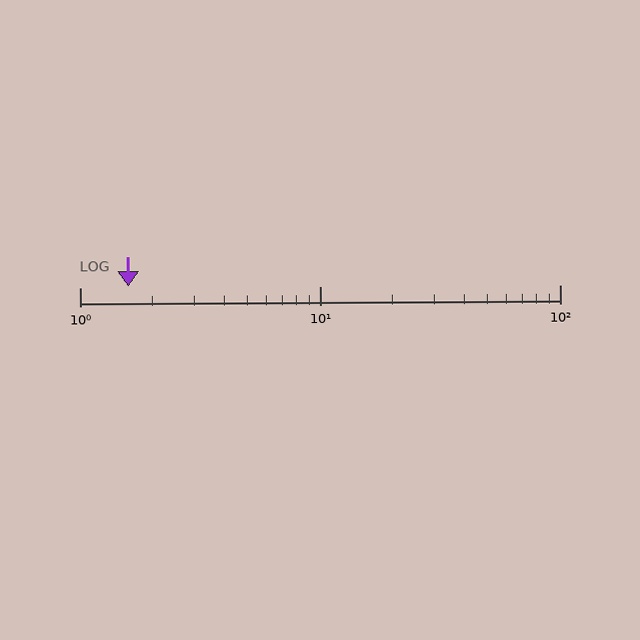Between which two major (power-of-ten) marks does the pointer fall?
The pointer is between 1 and 10.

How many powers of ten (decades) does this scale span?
The scale spans 2 decades, from 1 to 100.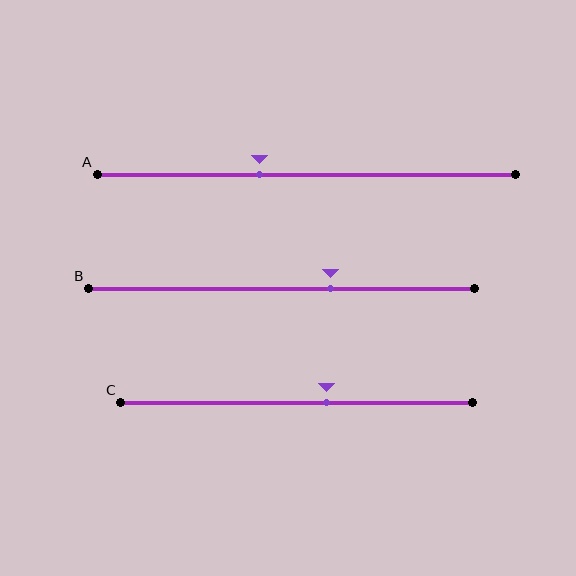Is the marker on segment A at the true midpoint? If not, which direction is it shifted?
No, the marker on segment A is shifted to the left by about 11% of the segment length.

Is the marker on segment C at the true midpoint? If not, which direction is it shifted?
No, the marker on segment C is shifted to the right by about 9% of the segment length.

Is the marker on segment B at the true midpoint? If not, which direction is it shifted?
No, the marker on segment B is shifted to the right by about 13% of the segment length.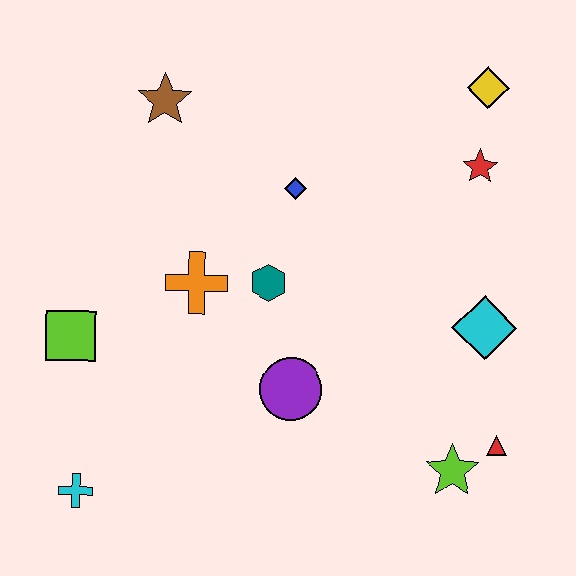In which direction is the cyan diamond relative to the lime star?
The cyan diamond is above the lime star.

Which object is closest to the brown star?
The blue diamond is closest to the brown star.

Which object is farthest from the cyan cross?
The yellow diamond is farthest from the cyan cross.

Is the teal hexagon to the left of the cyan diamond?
Yes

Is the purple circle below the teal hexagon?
Yes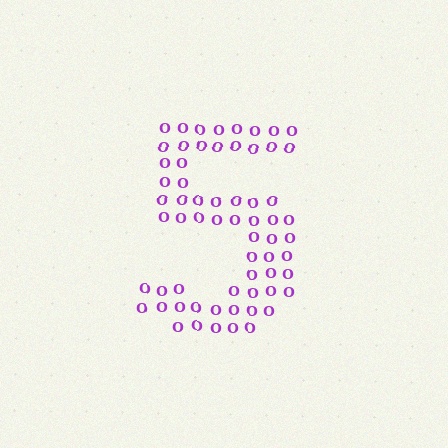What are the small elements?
The small elements are letter O's.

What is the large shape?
The large shape is the digit 5.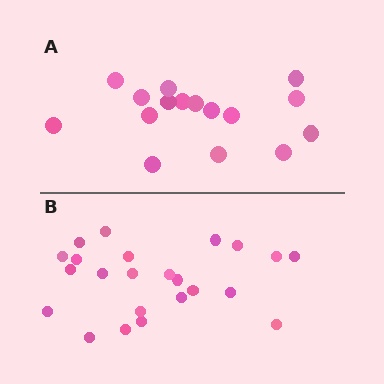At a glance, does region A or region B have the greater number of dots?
Region B (the bottom region) has more dots.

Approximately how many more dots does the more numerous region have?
Region B has roughly 8 or so more dots than region A.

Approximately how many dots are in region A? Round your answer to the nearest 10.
About 20 dots. (The exact count is 16, which rounds to 20.)